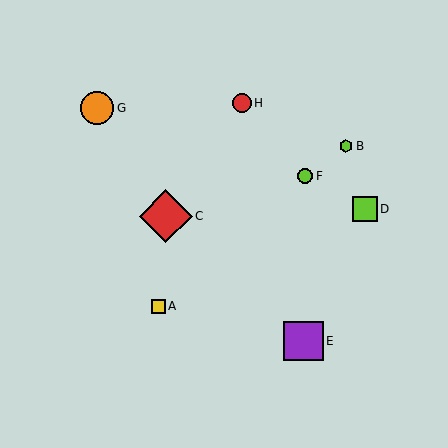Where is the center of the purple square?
The center of the purple square is at (304, 341).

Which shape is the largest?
The red diamond (labeled C) is the largest.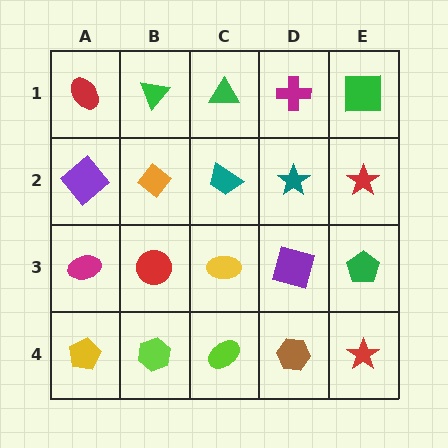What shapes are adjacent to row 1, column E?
A red star (row 2, column E), a magenta cross (row 1, column D).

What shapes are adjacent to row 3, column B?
An orange diamond (row 2, column B), a lime hexagon (row 4, column B), a magenta ellipse (row 3, column A), a yellow ellipse (row 3, column C).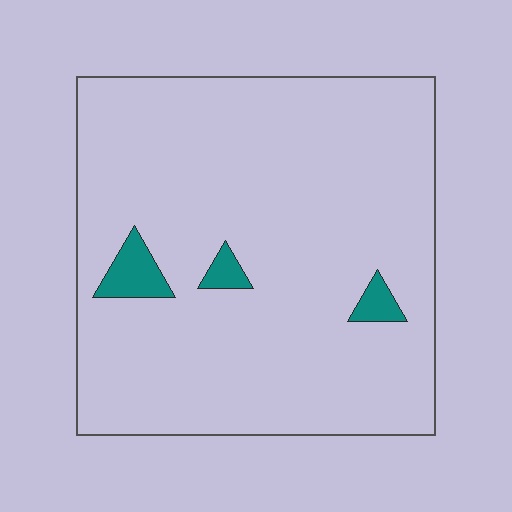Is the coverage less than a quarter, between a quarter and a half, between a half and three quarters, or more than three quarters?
Less than a quarter.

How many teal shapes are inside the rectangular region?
3.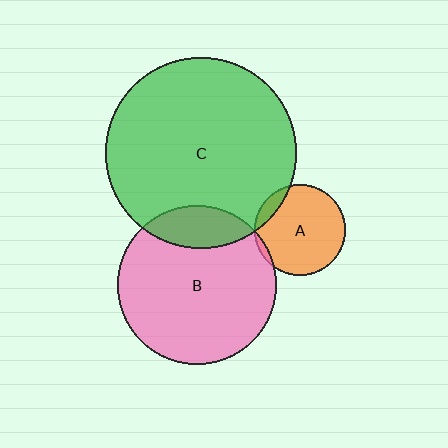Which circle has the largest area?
Circle C (green).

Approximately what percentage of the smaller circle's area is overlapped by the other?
Approximately 5%.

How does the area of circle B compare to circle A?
Approximately 3.1 times.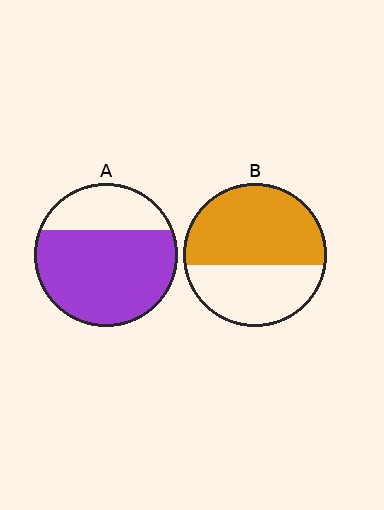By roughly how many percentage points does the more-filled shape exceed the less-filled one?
By roughly 15 percentage points (A over B).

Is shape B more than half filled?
Yes.